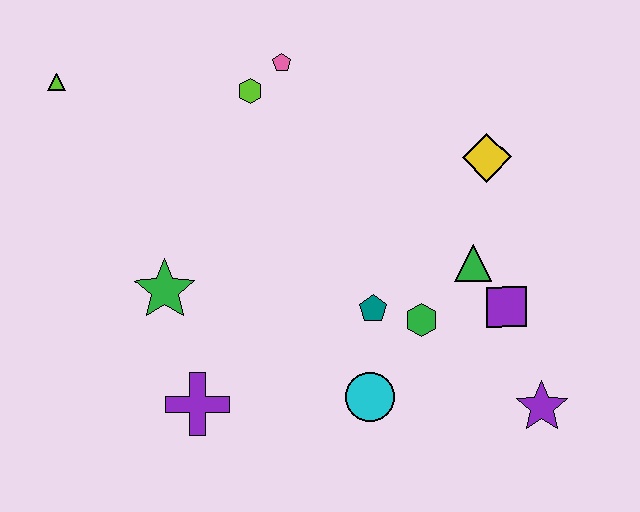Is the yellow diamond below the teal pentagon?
No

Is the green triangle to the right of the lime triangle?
Yes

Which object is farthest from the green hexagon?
The lime triangle is farthest from the green hexagon.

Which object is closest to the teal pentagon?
The green hexagon is closest to the teal pentagon.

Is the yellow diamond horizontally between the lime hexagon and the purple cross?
No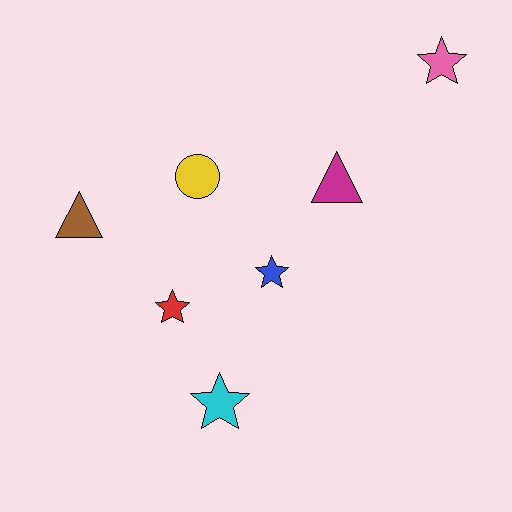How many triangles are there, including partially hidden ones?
There are 2 triangles.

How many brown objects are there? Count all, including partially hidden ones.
There is 1 brown object.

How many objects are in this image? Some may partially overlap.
There are 7 objects.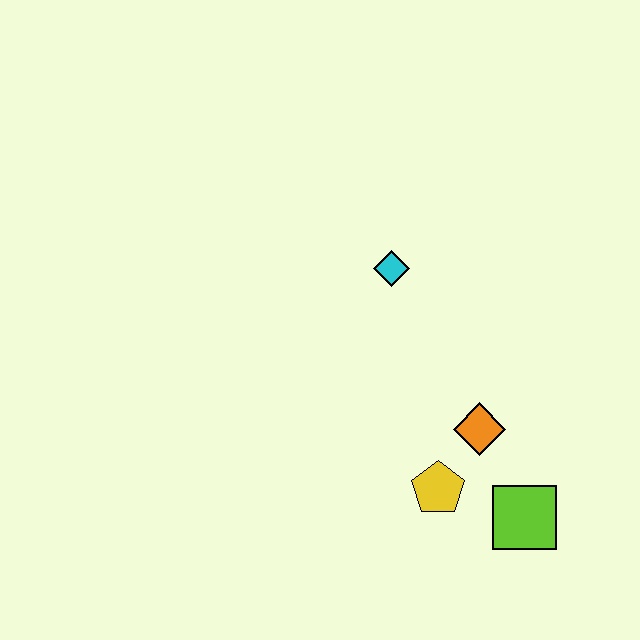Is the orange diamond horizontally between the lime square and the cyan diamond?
Yes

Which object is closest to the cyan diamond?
The orange diamond is closest to the cyan diamond.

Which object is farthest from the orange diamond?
The cyan diamond is farthest from the orange diamond.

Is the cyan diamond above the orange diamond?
Yes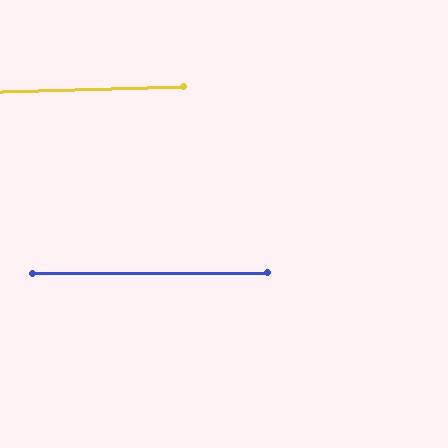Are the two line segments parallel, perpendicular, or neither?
Parallel — their directions differ by only 1.3°.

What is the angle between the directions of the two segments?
Approximately 1 degree.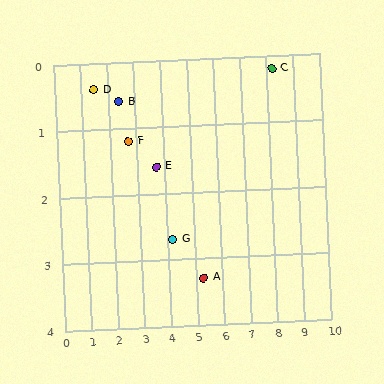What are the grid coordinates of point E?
Point E is at approximately (3.7, 1.6).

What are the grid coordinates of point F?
Point F is at approximately (2.7, 1.2).